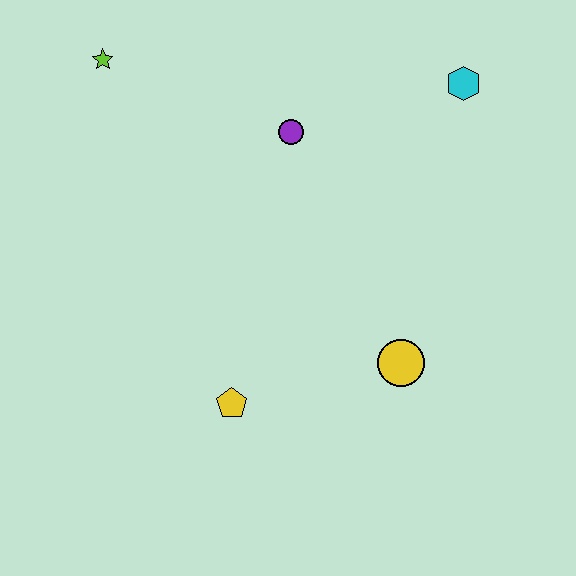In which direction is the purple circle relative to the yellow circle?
The purple circle is above the yellow circle.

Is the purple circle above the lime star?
No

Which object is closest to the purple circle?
The cyan hexagon is closest to the purple circle.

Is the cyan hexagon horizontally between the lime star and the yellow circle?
No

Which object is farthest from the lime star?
The yellow circle is farthest from the lime star.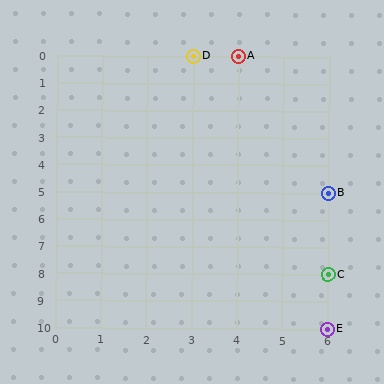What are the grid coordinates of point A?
Point A is at grid coordinates (4, 0).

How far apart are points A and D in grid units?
Points A and D are 1 column apart.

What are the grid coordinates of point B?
Point B is at grid coordinates (6, 5).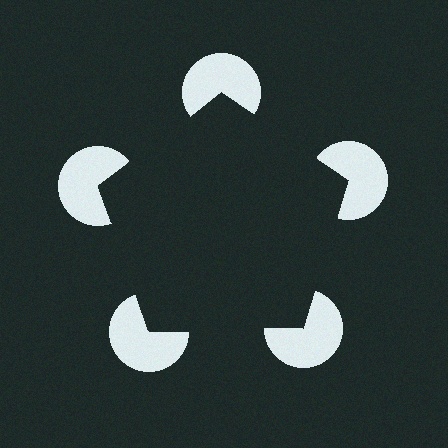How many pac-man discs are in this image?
There are 5 — one at each vertex of the illusory pentagon.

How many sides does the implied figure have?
5 sides.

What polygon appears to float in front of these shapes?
An illusory pentagon — its edges are inferred from the aligned wedge cuts in the pac-man discs, not physically drawn.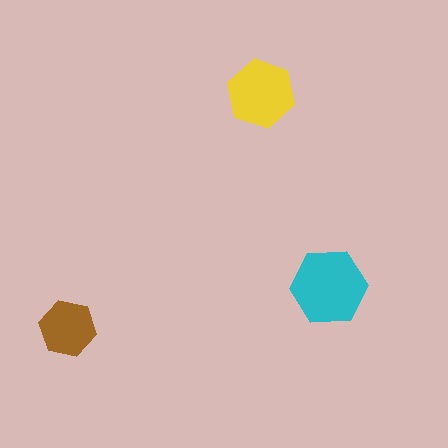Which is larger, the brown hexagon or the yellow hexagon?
The yellow one.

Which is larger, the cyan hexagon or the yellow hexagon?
The cyan one.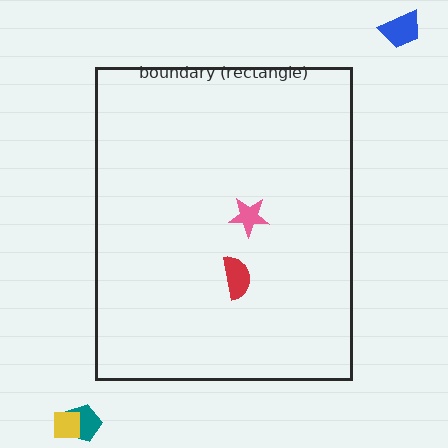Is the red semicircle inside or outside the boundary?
Inside.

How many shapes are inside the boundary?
2 inside, 3 outside.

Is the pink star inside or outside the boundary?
Inside.